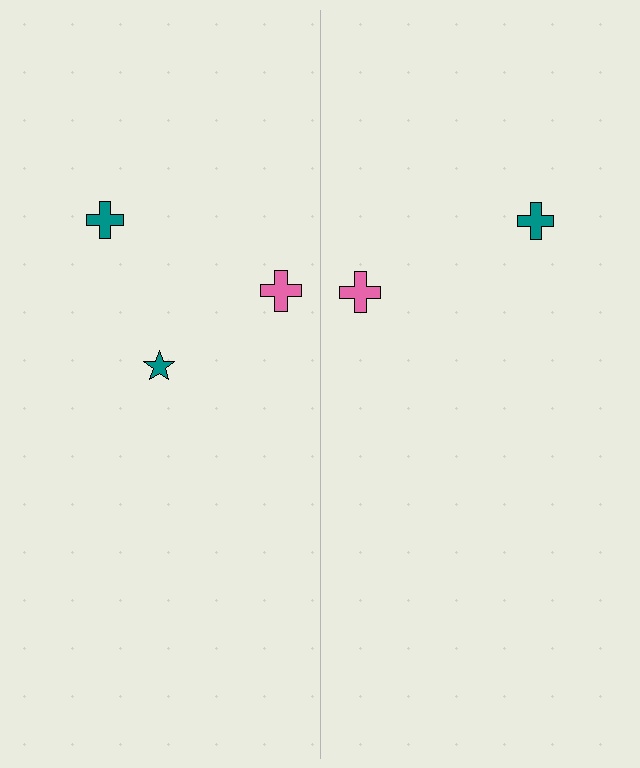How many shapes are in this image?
There are 5 shapes in this image.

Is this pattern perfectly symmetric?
No, the pattern is not perfectly symmetric. A teal star is missing from the right side.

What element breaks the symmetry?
A teal star is missing from the right side.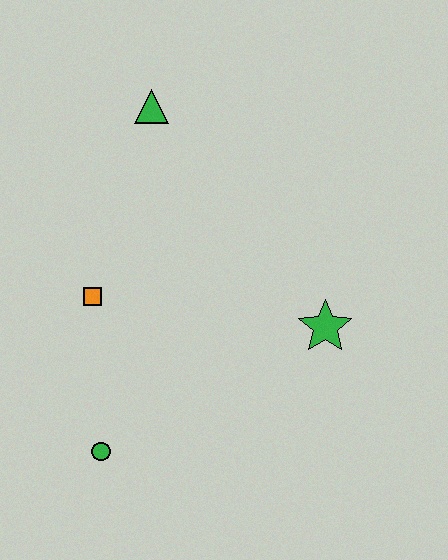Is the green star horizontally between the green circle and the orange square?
No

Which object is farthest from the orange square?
The green star is farthest from the orange square.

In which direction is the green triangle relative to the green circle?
The green triangle is above the green circle.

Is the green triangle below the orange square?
No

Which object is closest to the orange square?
The green circle is closest to the orange square.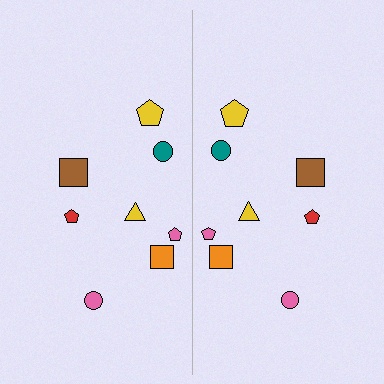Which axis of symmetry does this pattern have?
The pattern has a vertical axis of symmetry running through the center of the image.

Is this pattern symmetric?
Yes, this pattern has bilateral (reflection) symmetry.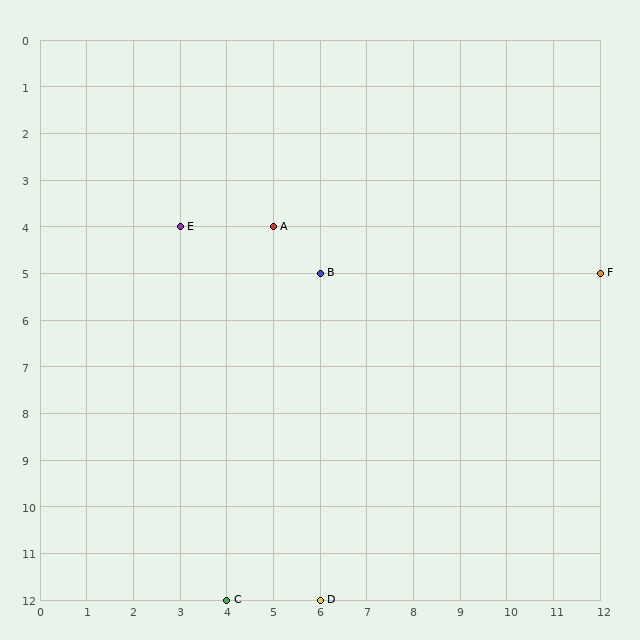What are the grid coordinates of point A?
Point A is at grid coordinates (5, 4).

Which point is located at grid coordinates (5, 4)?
Point A is at (5, 4).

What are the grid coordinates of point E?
Point E is at grid coordinates (3, 4).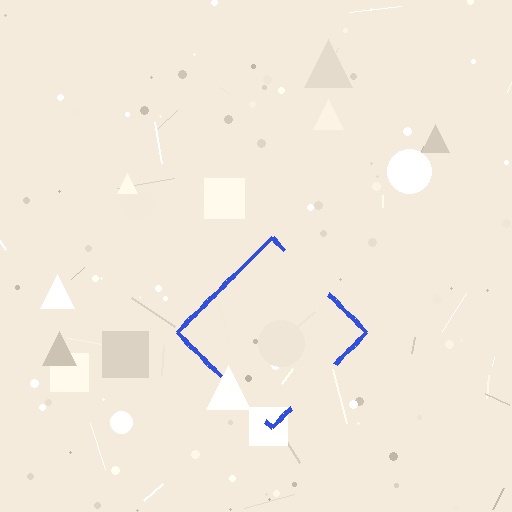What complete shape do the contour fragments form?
The contour fragments form a diamond.